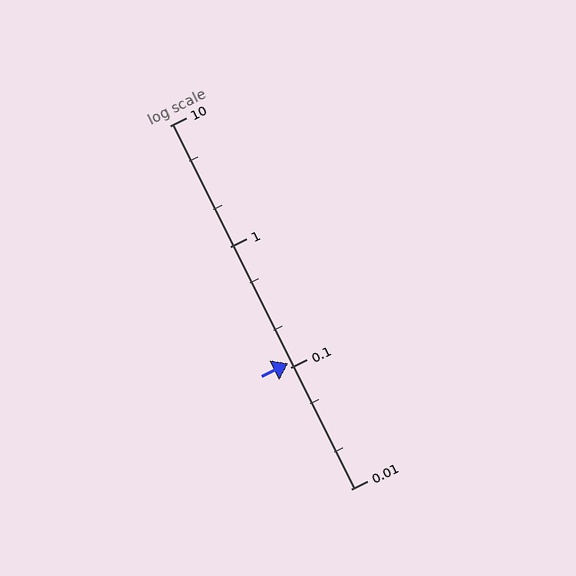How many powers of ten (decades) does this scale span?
The scale spans 3 decades, from 0.01 to 10.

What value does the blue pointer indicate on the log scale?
The pointer indicates approximately 0.11.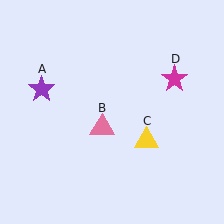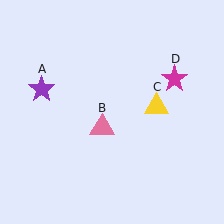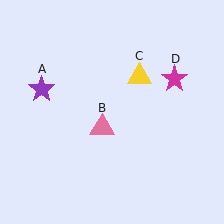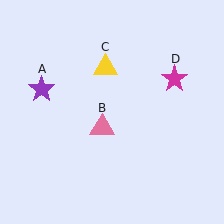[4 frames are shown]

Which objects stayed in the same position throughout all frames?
Purple star (object A) and pink triangle (object B) and magenta star (object D) remained stationary.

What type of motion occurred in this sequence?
The yellow triangle (object C) rotated counterclockwise around the center of the scene.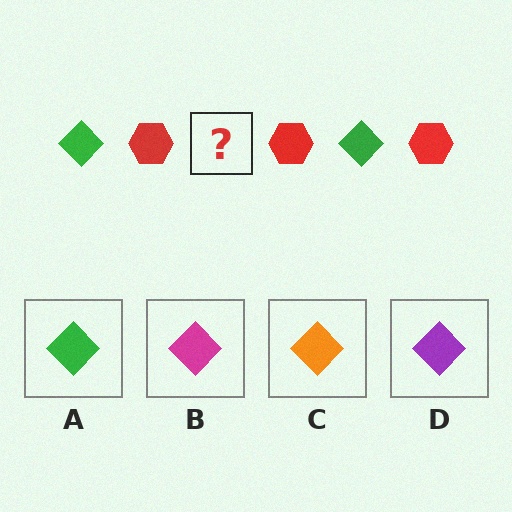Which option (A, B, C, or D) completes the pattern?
A.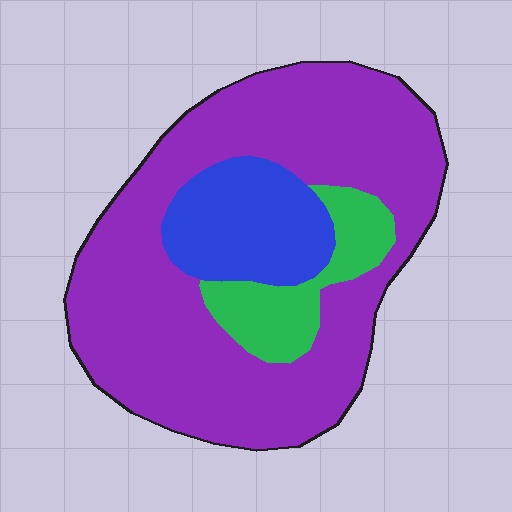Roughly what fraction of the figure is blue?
Blue takes up about one sixth (1/6) of the figure.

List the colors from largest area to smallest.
From largest to smallest: purple, blue, green.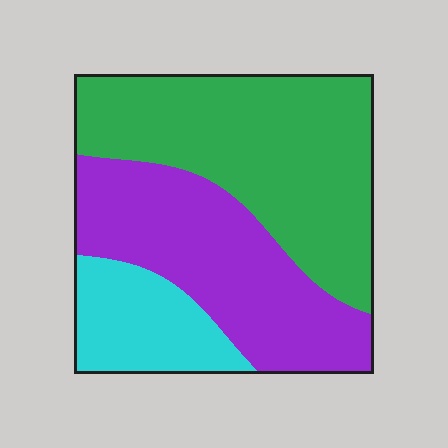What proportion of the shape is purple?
Purple covers about 35% of the shape.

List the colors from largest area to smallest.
From largest to smallest: green, purple, cyan.